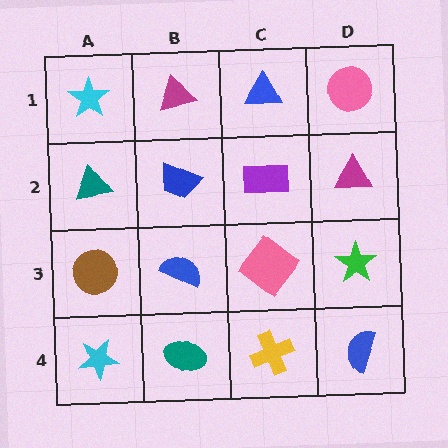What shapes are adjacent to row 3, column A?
A teal triangle (row 2, column A), a cyan star (row 4, column A), a blue semicircle (row 3, column B).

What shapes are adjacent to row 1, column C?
A purple rectangle (row 2, column C), a magenta triangle (row 1, column B), a pink circle (row 1, column D).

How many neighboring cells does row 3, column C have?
4.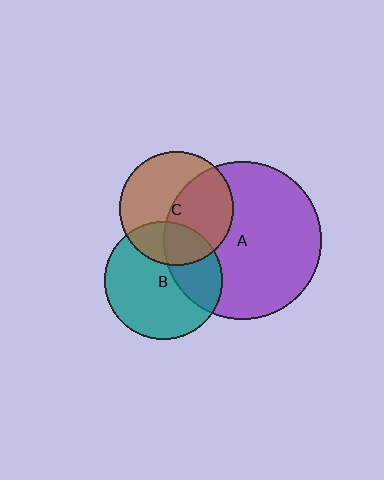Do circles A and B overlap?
Yes.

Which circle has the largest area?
Circle A (purple).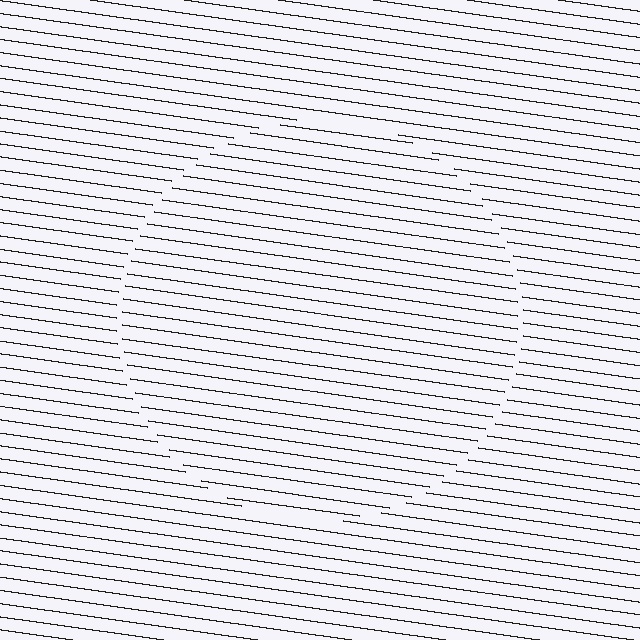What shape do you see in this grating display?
An illusory circle. The interior of the shape contains the same grating, shifted by half a period — the contour is defined by the phase discontinuity where line-ends from the inner and outer gratings abut.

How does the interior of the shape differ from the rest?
The interior of the shape contains the same grating, shifted by half a period — the contour is defined by the phase discontinuity where line-ends from the inner and outer gratings abut.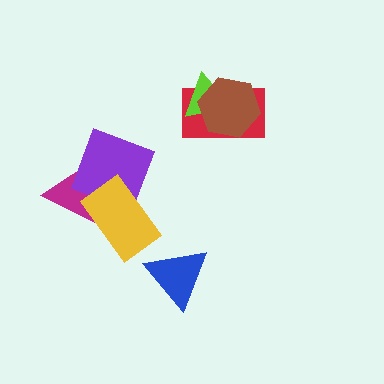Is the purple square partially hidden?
Yes, it is partially covered by another shape.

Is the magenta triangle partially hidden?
Yes, it is partially covered by another shape.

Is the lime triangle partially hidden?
Yes, it is partially covered by another shape.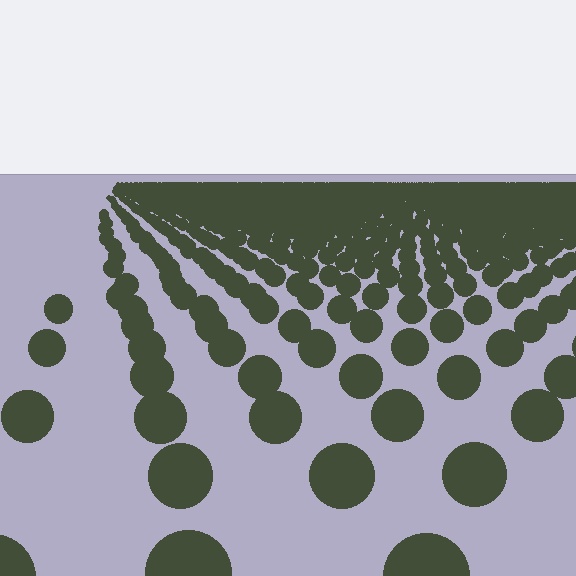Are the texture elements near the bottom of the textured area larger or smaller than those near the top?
Larger. Near the bottom, elements are closer to the viewer and appear at a bigger on-screen size.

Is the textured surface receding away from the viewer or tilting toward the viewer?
The surface is receding away from the viewer. Texture elements get smaller and denser toward the top.